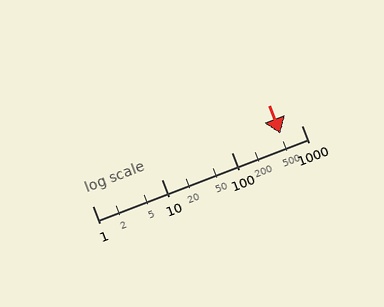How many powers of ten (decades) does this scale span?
The scale spans 3 decades, from 1 to 1000.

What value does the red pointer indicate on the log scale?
The pointer indicates approximately 500.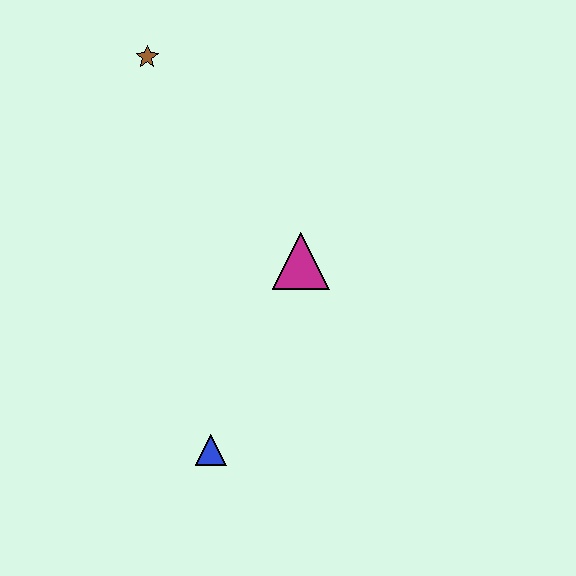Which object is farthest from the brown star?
The blue triangle is farthest from the brown star.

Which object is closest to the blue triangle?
The magenta triangle is closest to the blue triangle.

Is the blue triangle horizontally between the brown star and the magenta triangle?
Yes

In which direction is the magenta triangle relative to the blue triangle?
The magenta triangle is above the blue triangle.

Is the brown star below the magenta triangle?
No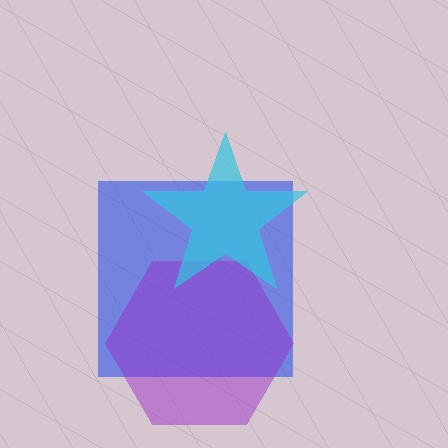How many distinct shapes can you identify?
There are 3 distinct shapes: a blue square, a purple hexagon, a cyan star.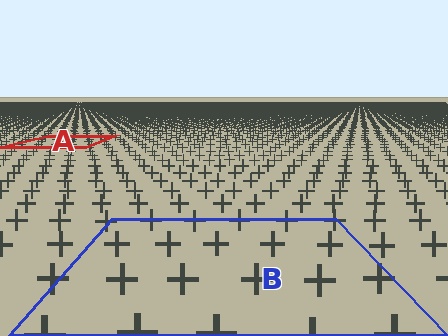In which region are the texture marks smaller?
The texture marks are smaller in region A, because it is farther away.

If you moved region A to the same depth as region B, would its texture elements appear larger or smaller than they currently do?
They would appear larger. At a closer depth, the same texture elements are projected at a bigger on-screen size.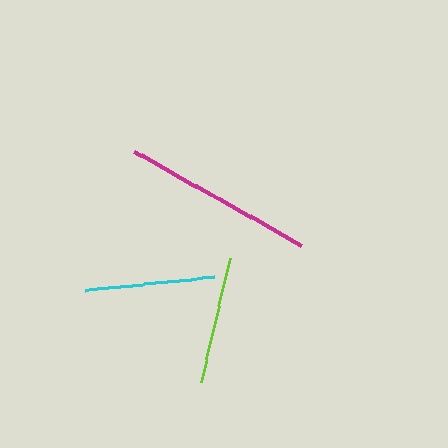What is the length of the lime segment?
The lime segment is approximately 128 pixels long.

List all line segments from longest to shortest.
From longest to shortest: magenta, cyan, lime.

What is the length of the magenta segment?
The magenta segment is approximately 192 pixels long.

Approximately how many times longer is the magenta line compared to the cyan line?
The magenta line is approximately 1.5 times the length of the cyan line.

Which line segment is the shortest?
The lime line is the shortest at approximately 128 pixels.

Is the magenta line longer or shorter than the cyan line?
The magenta line is longer than the cyan line.